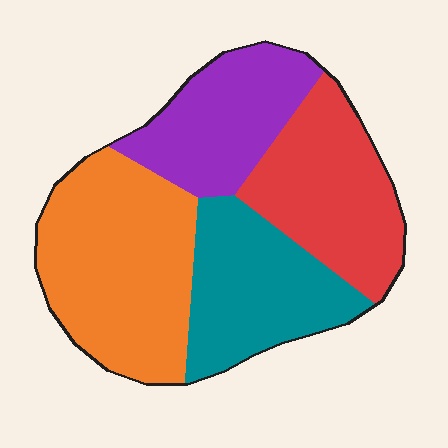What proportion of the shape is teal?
Teal takes up about one quarter (1/4) of the shape.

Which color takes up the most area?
Orange, at roughly 35%.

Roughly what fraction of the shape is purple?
Purple covers around 20% of the shape.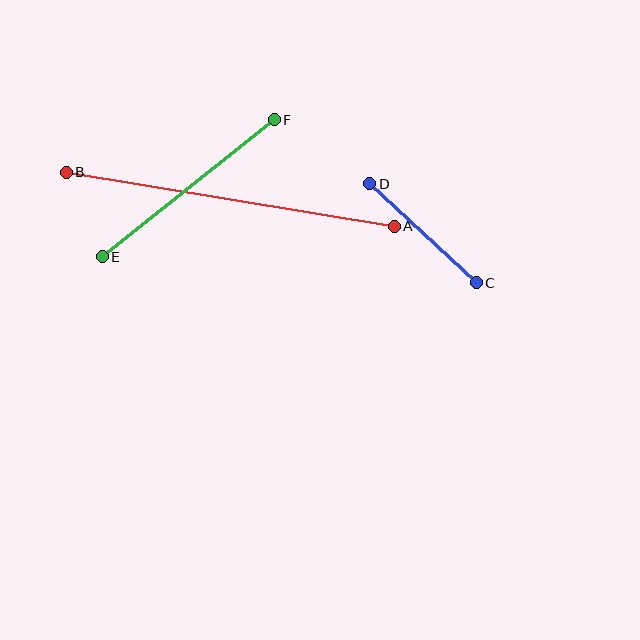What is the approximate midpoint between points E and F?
The midpoint is at approximately (188, 188) pixels.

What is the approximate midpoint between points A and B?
The midpoint is at approximately (230, 199) pixels.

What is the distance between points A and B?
The distance is approximately 332 pixels.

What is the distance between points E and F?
The distance is approximately 220 pixels.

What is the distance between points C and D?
The distance is approximately 145 pixels.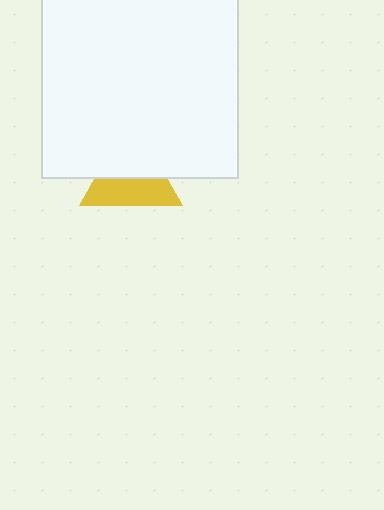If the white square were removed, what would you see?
You would see the complete yellow triangle.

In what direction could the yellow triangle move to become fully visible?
The yellow triangle could move down. That would shift it out from behind the white square entirely.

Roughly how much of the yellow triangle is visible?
About half of it is visible (roughly 49%).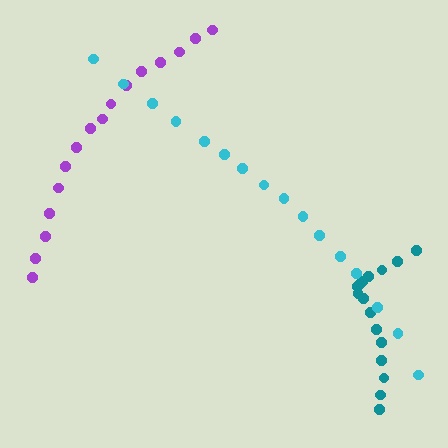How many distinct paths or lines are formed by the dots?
There are 3 distinct paths.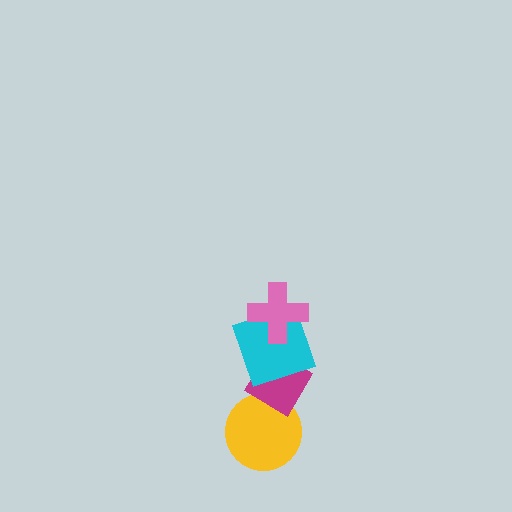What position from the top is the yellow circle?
The yellow circle is 4th from the top.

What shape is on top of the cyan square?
The pink cross is on top of the cyan square.